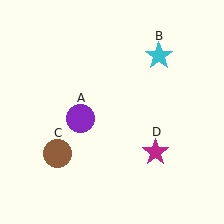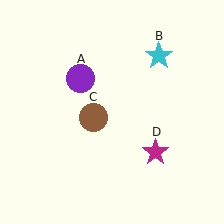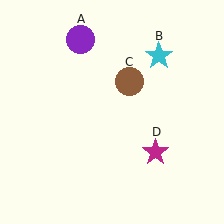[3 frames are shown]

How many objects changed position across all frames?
2 objects changed position: purple circle (object A), brown circle (object C).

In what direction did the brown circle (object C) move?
The brown circle (object C) moved up and to the right.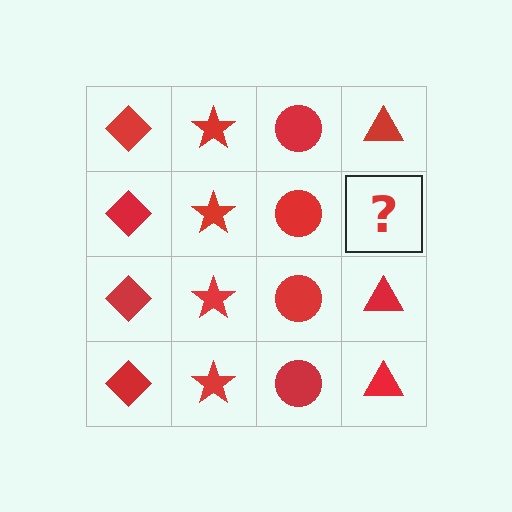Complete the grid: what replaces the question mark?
The question mark should be replaced with a red triangle.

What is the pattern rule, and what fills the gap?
The rule is that each column has a consistent shape. The gap should be filled with a red triangle.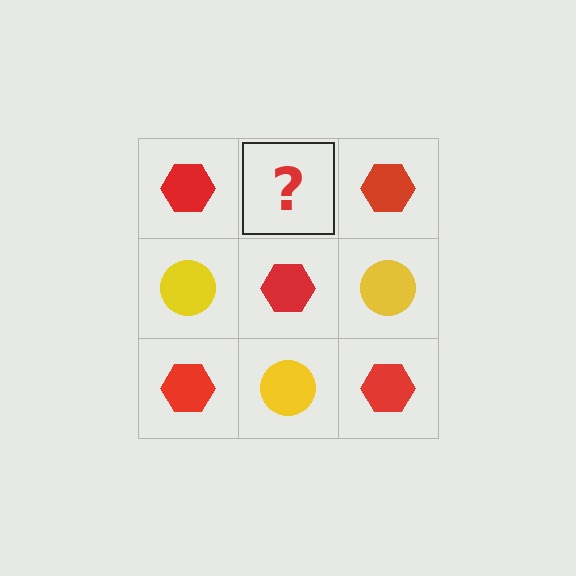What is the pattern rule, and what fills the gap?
The rule is that it alternates red hexagon and yellow circle in a checkerboard pattern. The gap should be filled with a yellow circle.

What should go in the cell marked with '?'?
The missing cell should contain a yellow circle.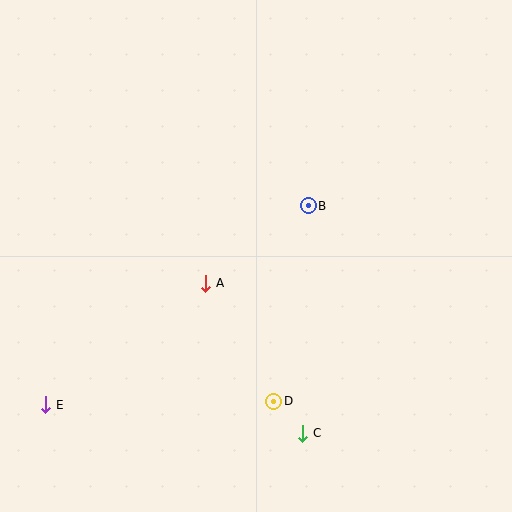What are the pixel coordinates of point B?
Point B is at (308, 206).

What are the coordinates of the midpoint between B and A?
The midpoint between B and A is at (257, 245).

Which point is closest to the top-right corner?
Point B is closest to the top-right corner.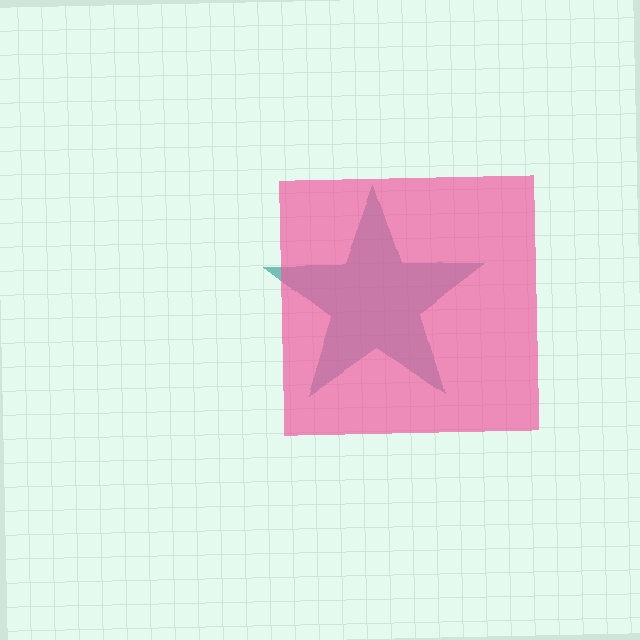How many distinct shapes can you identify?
There are 2 distinct shapes: a teal star, a pink square.